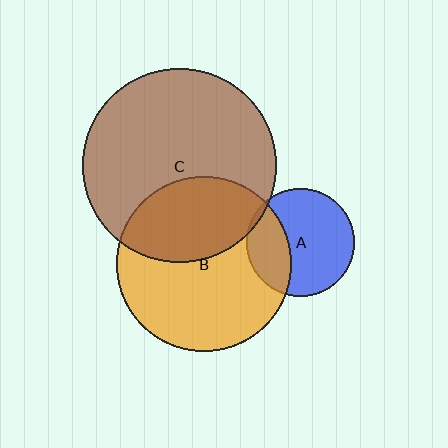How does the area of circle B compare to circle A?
Approximately 2.7 times.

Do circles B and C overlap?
Yes.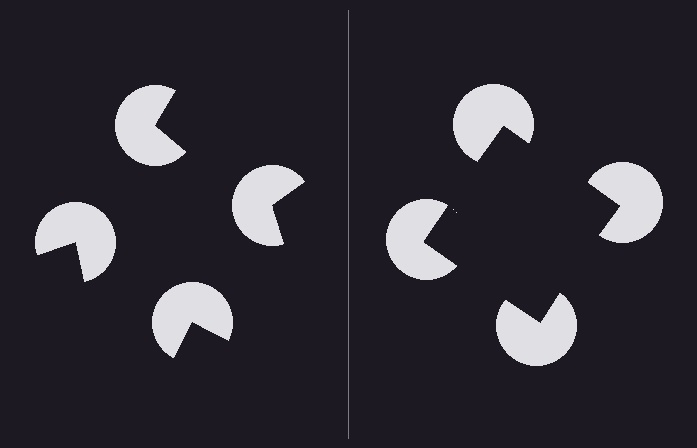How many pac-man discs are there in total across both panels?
8 — 4 on each side.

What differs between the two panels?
The pac-man discs are positioned identically on both sides; only the wedge orientations differ. On the right they align to a square; on the left they are misaligned.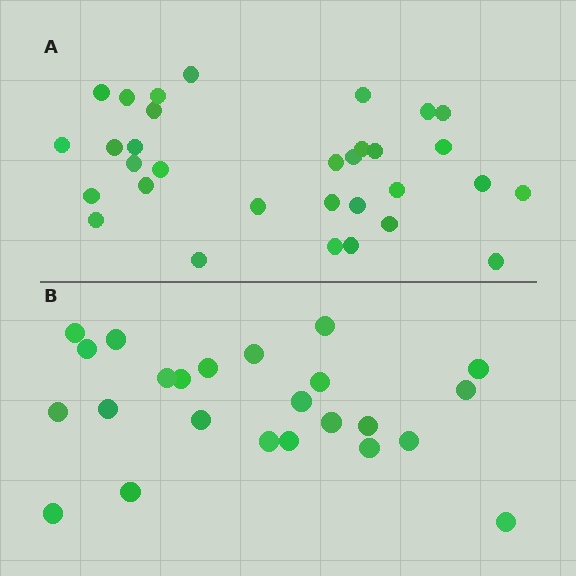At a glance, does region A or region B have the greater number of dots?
Region A (the top region) has more dots.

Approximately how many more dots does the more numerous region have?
Region A has roughly 8 or so more dots than region B.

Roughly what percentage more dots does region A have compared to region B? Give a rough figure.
About 35% more.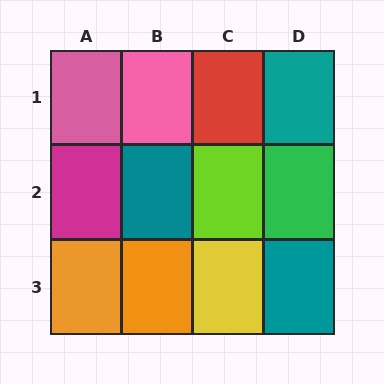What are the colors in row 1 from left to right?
Pink, pink, red, teal.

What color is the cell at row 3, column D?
Teal.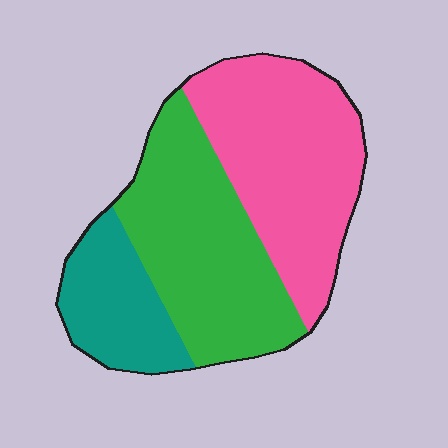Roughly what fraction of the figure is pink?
Pink covers around 40% of the figure.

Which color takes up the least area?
Teal, at roughly 20%.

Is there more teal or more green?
Green.